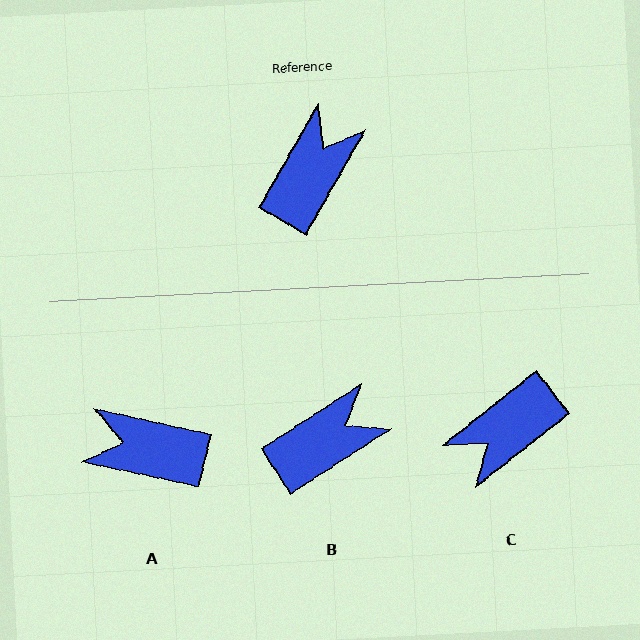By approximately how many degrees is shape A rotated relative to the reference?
Approximately 107 degrees counter-clockwise.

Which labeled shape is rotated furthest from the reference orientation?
C, about 158 degrees away.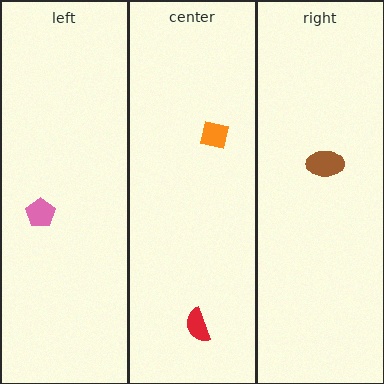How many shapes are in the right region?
1.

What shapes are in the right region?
The brown ellipse.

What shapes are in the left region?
The pink pentagon.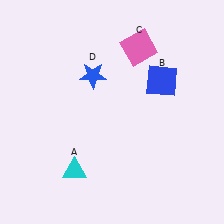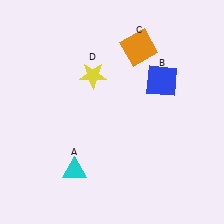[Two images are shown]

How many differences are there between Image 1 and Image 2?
There are 2 differences between the two images.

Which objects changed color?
C changed from pink to orange. D changed from blue to yellow.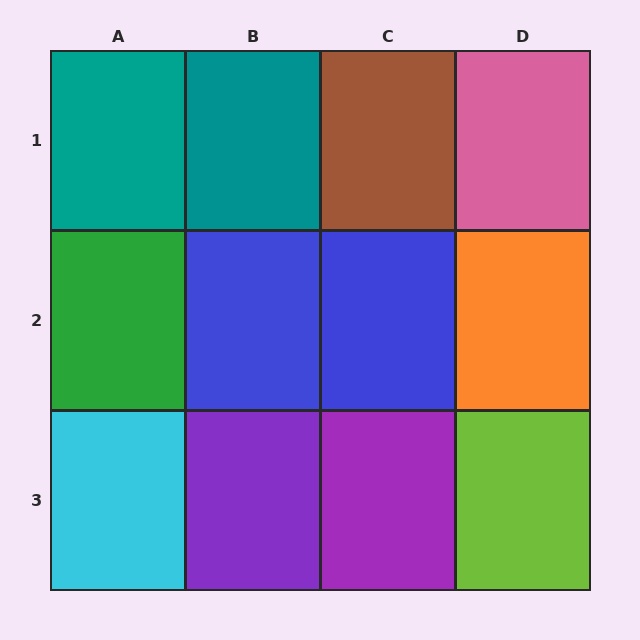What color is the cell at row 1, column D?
Pink.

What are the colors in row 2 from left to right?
Green, blue, blue, orange.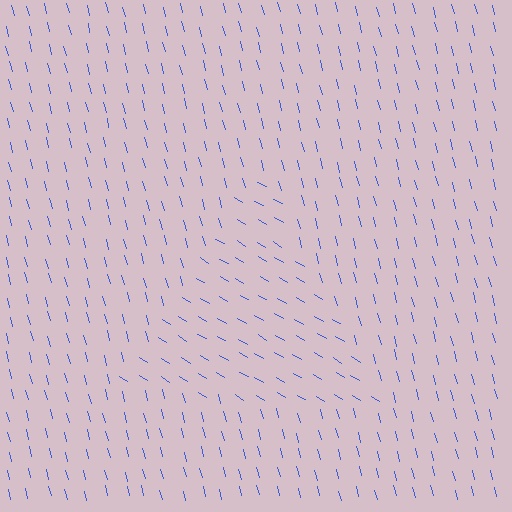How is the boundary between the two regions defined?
The boundary is defined purely by a change in line orientation (approximately 45 degrees difference). All lines are the same color and thickness.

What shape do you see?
I see a triangle.